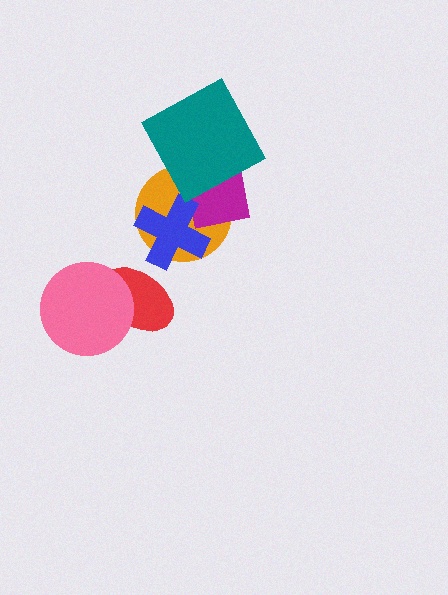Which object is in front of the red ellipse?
The pink circle is in front of the red ellipse.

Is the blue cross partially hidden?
No, no other shape covers it.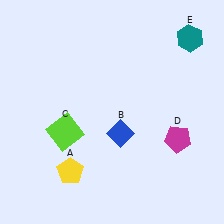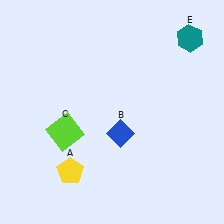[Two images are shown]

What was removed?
The magenta pentagon (D) was removed in Image 2.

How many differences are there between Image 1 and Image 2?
There is 1 difference between the two images.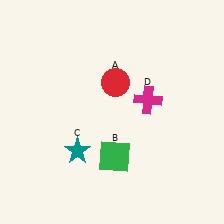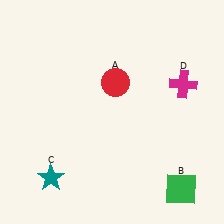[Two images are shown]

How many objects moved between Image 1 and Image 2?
3 objects moved between the two images.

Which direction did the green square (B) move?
The green square (B) moved right.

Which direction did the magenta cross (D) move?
The magenta cross (D) moved right.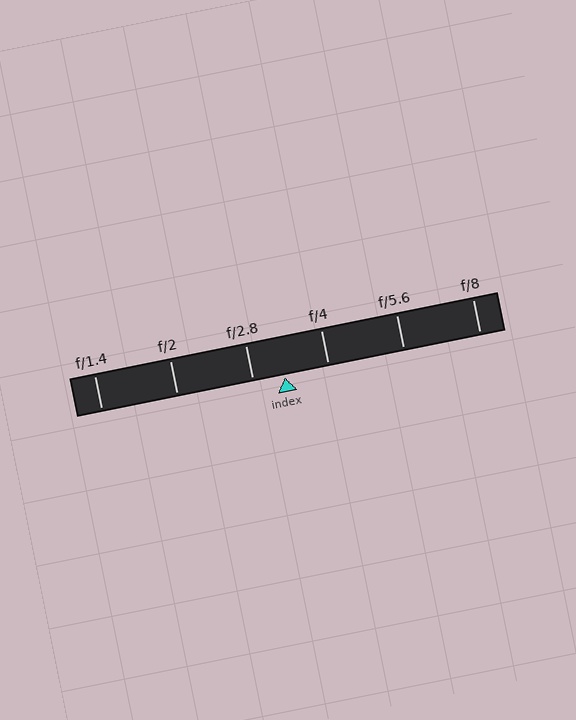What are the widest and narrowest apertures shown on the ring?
The widest aperture shown is f/1.4 and the narrowest is f/8.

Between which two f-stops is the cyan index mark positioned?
The index mark is between f/2.8 and f/4.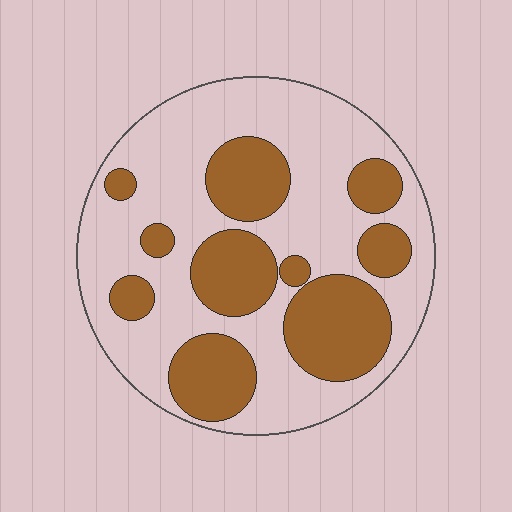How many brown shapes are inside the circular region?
10.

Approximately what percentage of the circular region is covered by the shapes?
Approximately 35%.